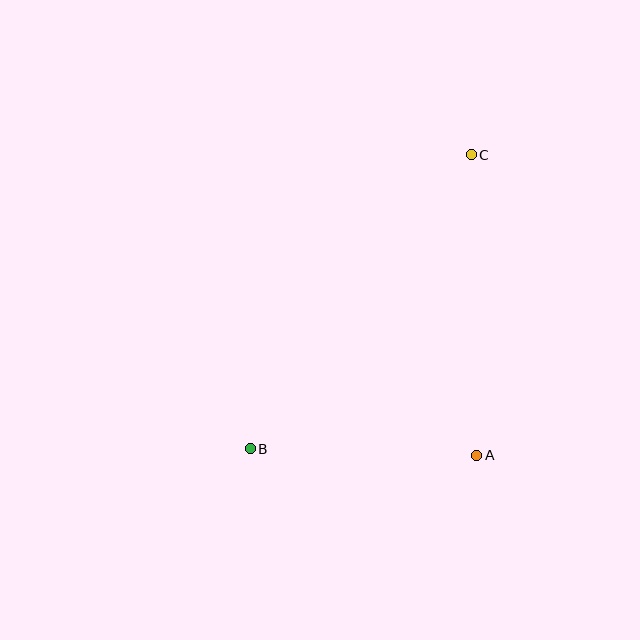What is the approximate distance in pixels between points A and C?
The distance between A and C is approximately 301 pixels.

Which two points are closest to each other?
Points A and B are closest to each other.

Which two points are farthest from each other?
Points B and C are farthest from each other.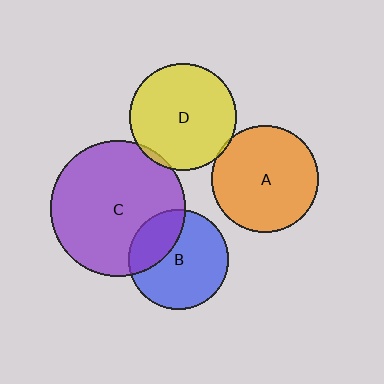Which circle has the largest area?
Circle C (purple).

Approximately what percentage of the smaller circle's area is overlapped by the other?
Approximately 5%.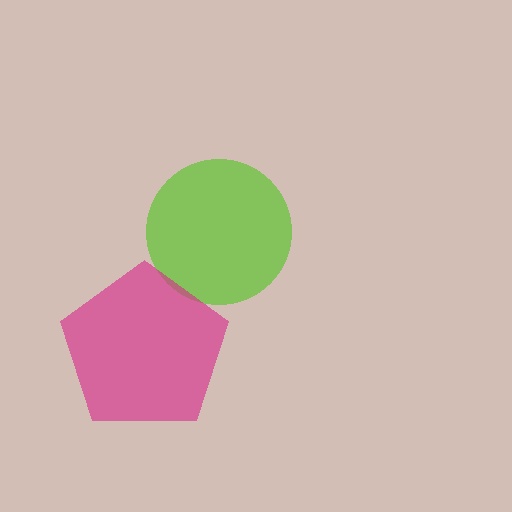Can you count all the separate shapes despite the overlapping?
Yes, there are 2 separate shapes.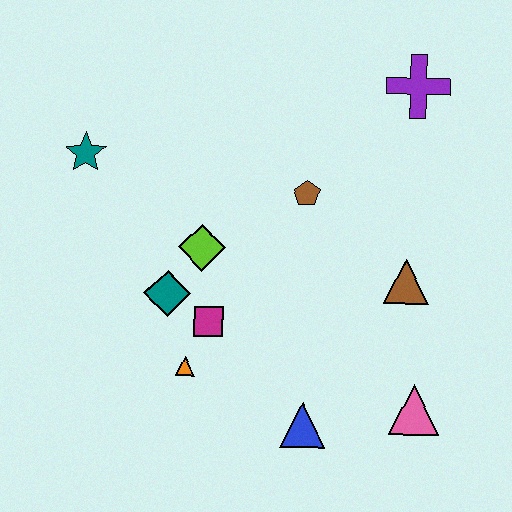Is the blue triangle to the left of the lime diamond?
No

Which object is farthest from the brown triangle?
The teal star is farthest from the brown triangle.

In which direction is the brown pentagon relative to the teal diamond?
The brown pentagon is to the right of the teal diamond.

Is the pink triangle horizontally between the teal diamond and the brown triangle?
No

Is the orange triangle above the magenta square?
No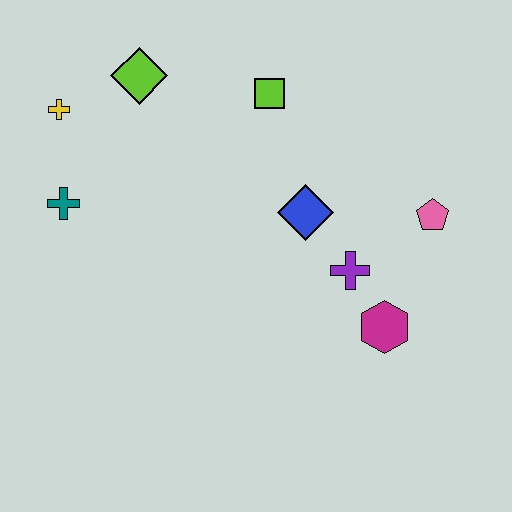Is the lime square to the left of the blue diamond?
Yes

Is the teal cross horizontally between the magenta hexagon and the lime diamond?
No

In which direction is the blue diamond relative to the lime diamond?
The blue diamond is to the right of the lime diamond.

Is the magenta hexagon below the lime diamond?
Yes